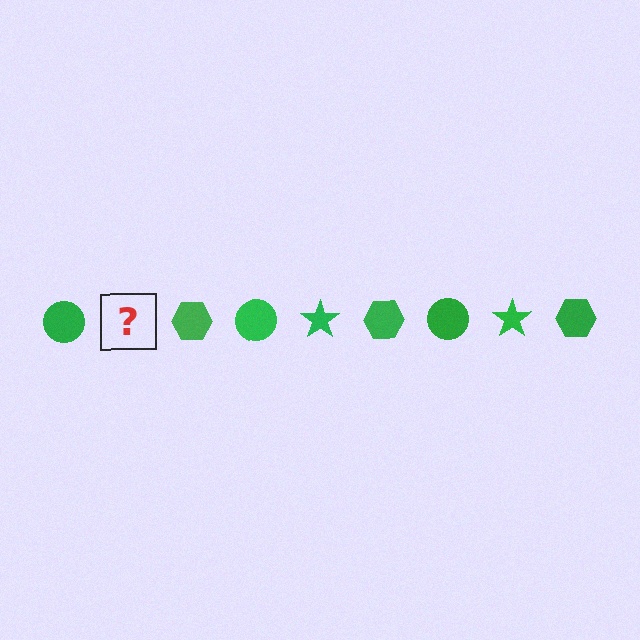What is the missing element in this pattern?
The missing element is a green star.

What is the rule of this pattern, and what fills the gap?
The rule is that the pattern cycles through circle, star, hexagon shapes in green. The gap should be filled with a green star.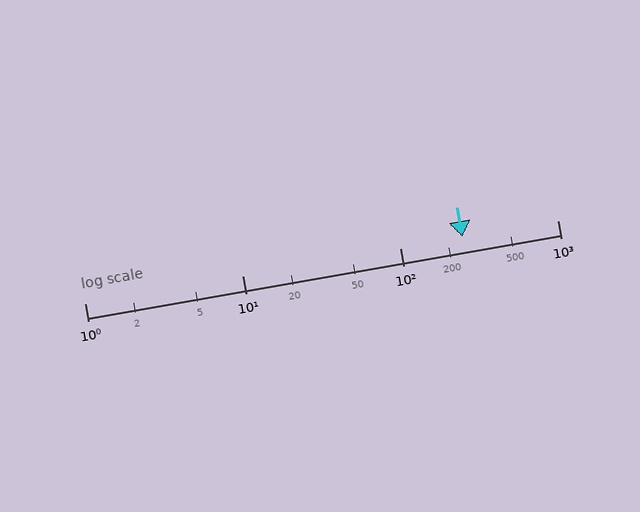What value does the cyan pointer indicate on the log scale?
The pointer indicates approximately 250.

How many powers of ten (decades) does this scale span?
The scale spans 3 decades, from 1 to 1000.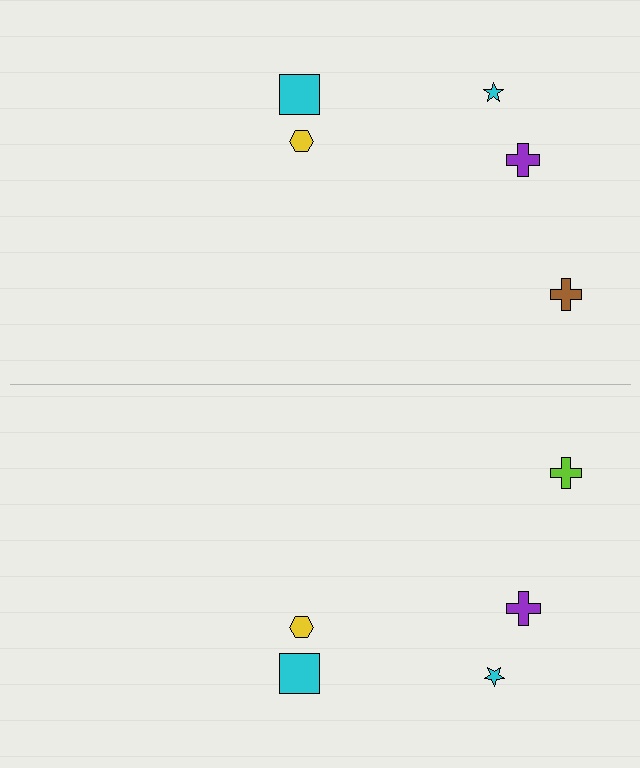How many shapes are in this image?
There are 10 shapes in this image.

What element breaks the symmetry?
The lime cross on the bottom side breaks the symmetry — its mirror counterpart is brown.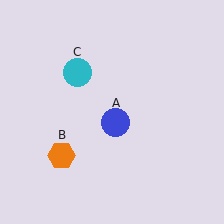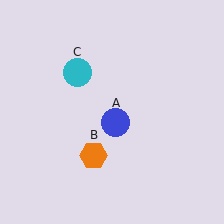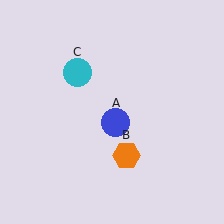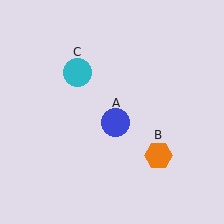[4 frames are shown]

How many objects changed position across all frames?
1 object changed position: orange hexagon (object B).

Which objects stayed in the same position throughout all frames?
Blue circle (object A) and cyan circle (object C) remained stationary.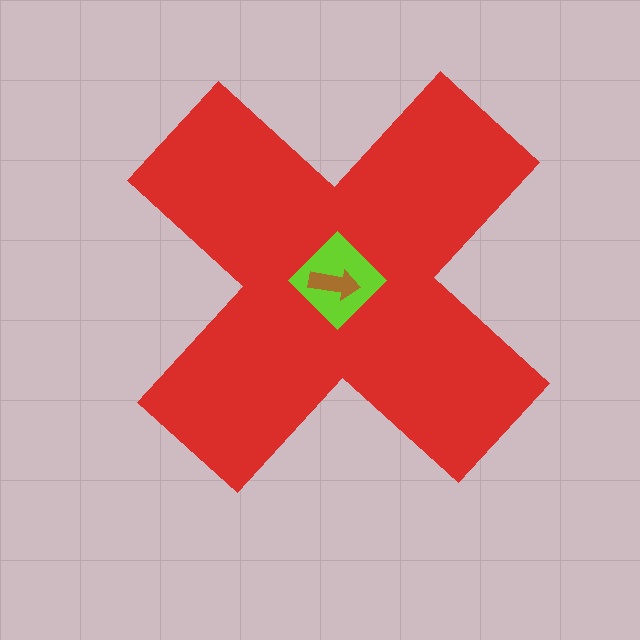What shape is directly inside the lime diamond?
The brown arrow.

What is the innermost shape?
The brown arrow.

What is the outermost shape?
The red cross.